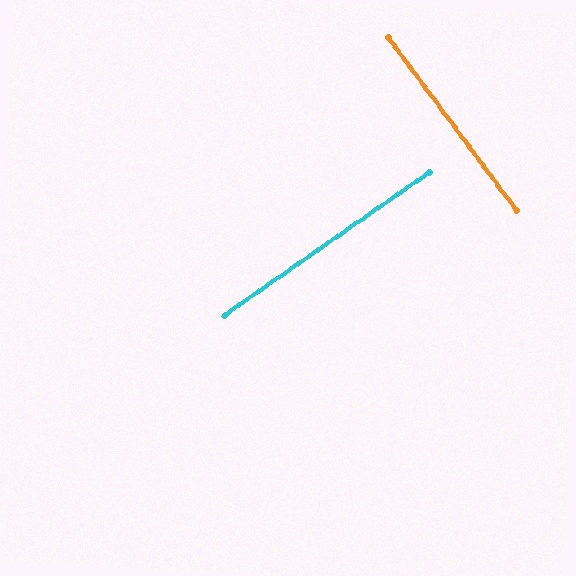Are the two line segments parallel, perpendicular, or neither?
Perpendicular — they meet at approximately 88°.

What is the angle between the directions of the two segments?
Approximately 88 degrees.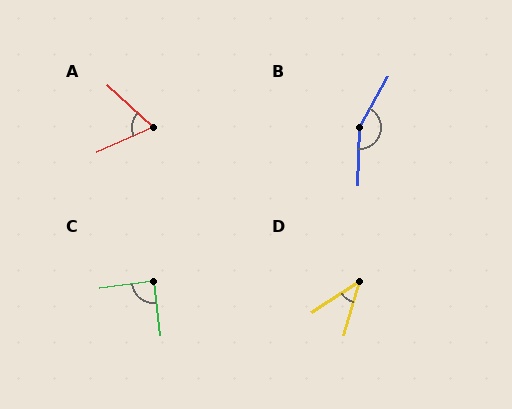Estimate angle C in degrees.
Approximately 89 degrees.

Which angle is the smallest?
D, at approximately 41 degrees.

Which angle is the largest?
B, at approximately 152 degrees.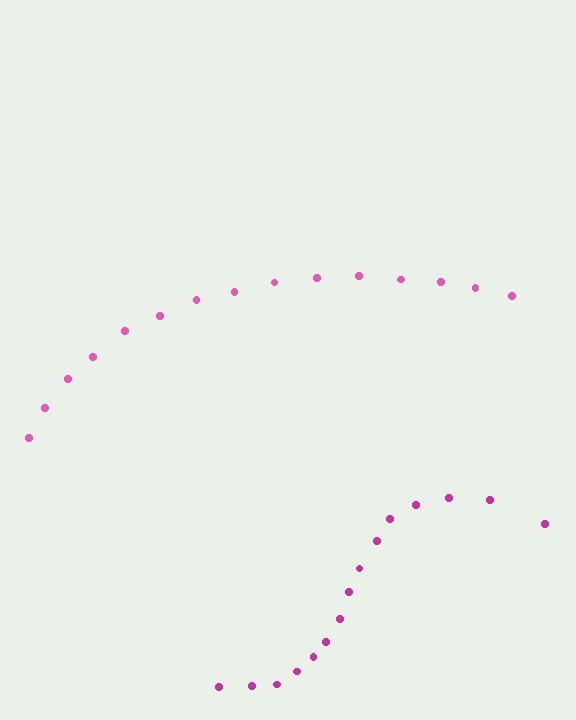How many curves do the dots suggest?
There are 2 distinct paths.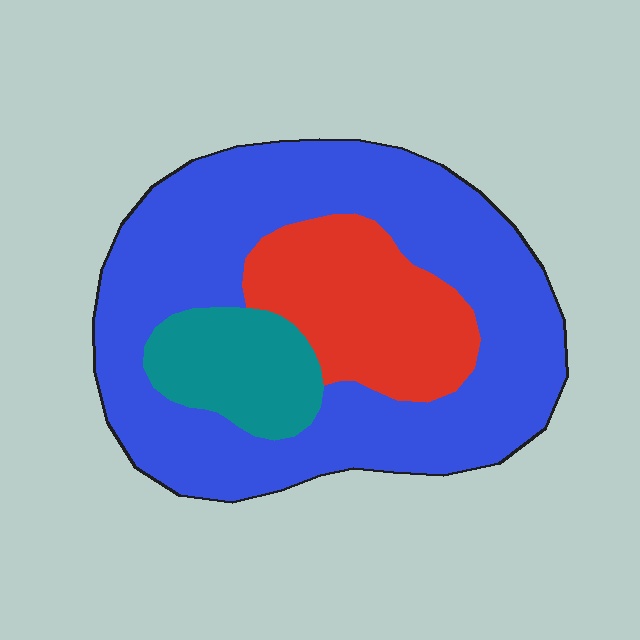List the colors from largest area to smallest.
From largest to smallest: blue, red, teal.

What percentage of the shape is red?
Red covers 21% of the shape.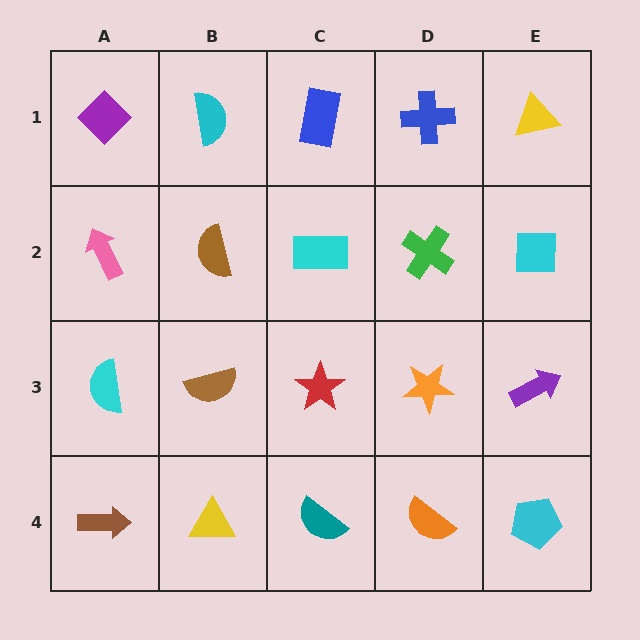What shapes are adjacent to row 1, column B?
A brown semicircle (row 2, column B), a purple diamond (row 1, column A), a blue rectangle (row 1, column C).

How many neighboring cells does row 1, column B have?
3.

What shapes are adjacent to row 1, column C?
A cyan rectangle (row 2, column C), a cyan semicircle (row 1, column B), a blue cross (row 1, column D).